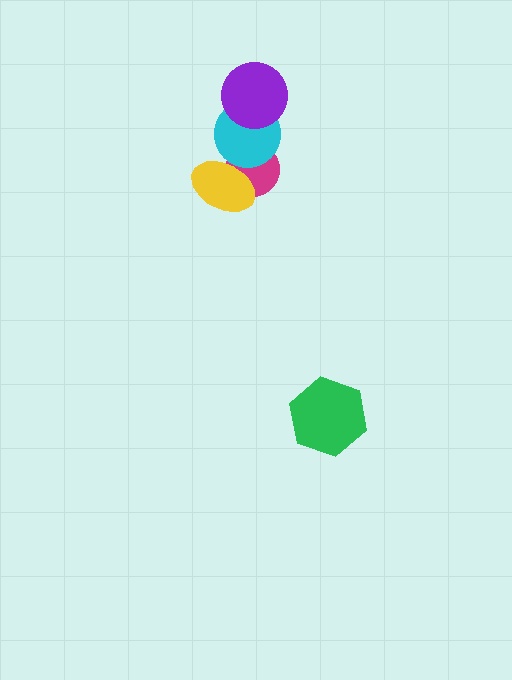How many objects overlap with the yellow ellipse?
2 objects overlap with the yellow ellipse.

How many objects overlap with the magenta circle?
2 objects overlap with the magenta circle.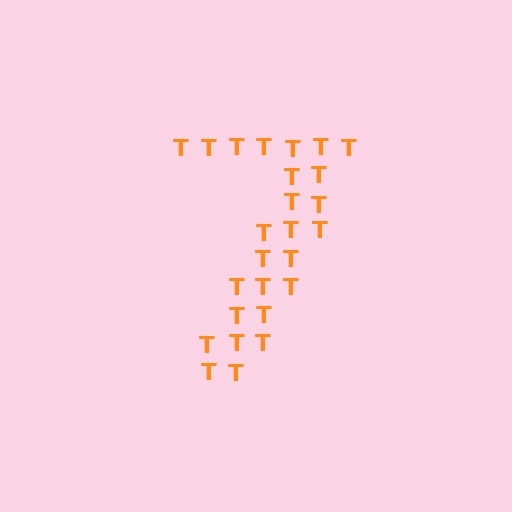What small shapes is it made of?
It is made of small letter T's.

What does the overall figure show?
The overall figure shows the digit 7.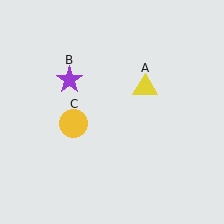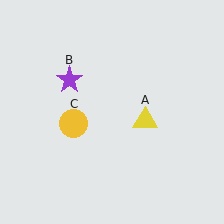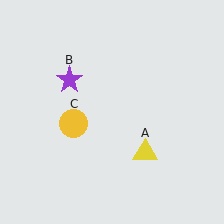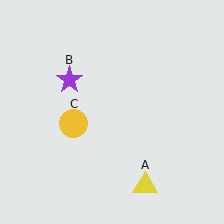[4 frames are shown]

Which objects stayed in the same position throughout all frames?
Purple star (object B) and yellow circle (object C) remained stationary.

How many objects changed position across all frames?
1 object changed position: yellow triangle (object A).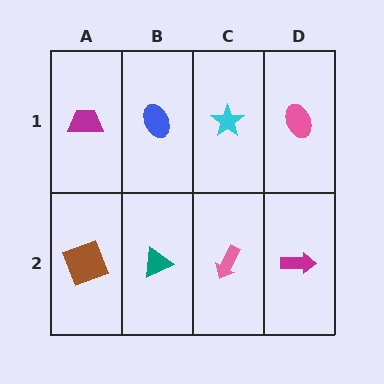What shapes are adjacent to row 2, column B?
A blue ellipse (row 1, column B), a brown square (row 2, column A), a pink arrow (row 2, column C).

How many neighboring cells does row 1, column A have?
2.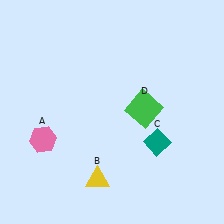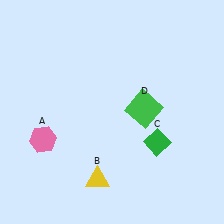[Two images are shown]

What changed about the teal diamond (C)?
In Image 1, C is teal. In Image 2, it changed to green.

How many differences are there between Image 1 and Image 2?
There is 1 difference between the two images.